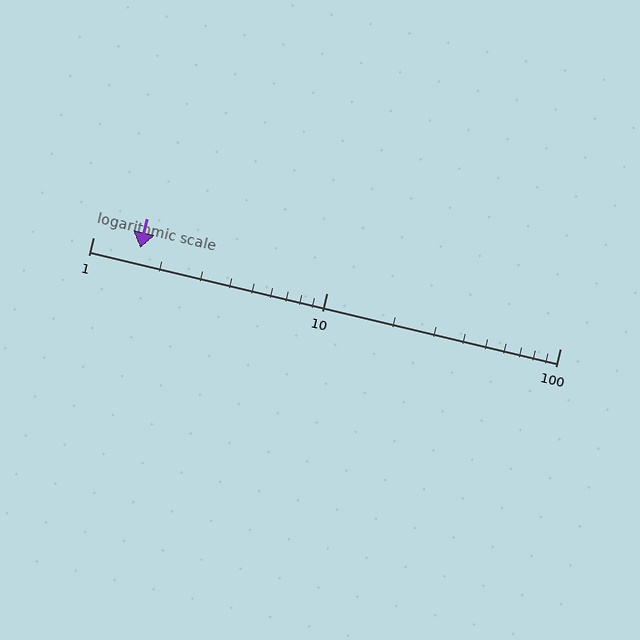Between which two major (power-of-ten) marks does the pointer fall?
The pointer is between 1 and 10.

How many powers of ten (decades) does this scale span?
The scale spans 2 decades, from 1 to 100.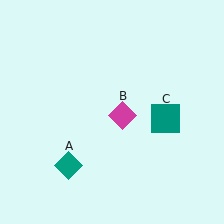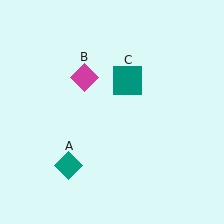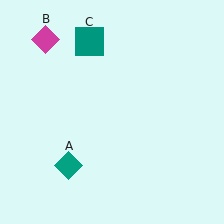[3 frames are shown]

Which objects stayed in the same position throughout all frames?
Teal diamond (object A) remained stationary.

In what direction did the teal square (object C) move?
The teal square (object C) moved up and to the left.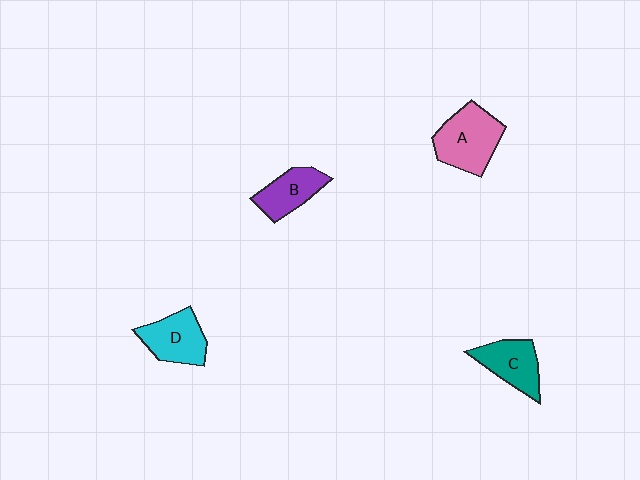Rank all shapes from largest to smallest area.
From largest to smallest: A (pink), D (cyan), C (teal), B (purple).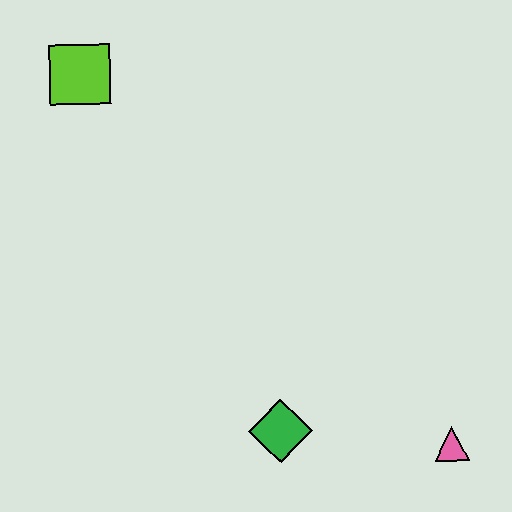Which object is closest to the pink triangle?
The green diamond is closest to the pink triangle.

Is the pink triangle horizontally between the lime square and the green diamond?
No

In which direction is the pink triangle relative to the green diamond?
The pink triangle is to the right of the green diamond.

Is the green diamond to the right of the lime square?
Yes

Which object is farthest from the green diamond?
The lime square is farthest from the green diamond.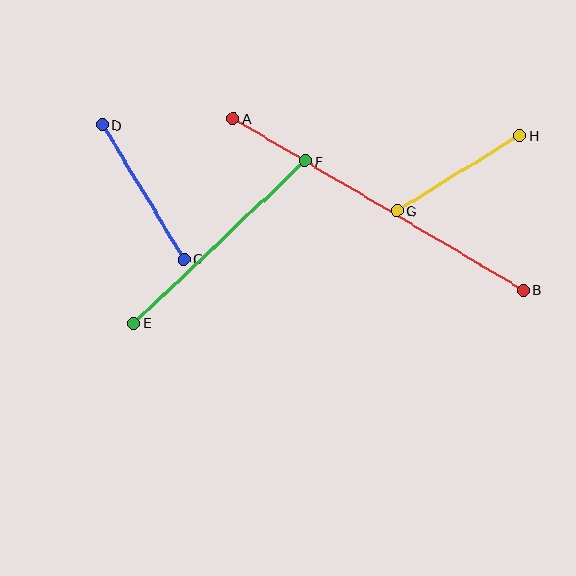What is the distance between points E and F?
The distance is approximately 235 pixels.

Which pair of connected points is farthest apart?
Points A and B are farthest apart.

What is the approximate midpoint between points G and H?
The midpoint is at approximately (458, 173) pixels.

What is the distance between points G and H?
The distance is approximately 144 pixels.